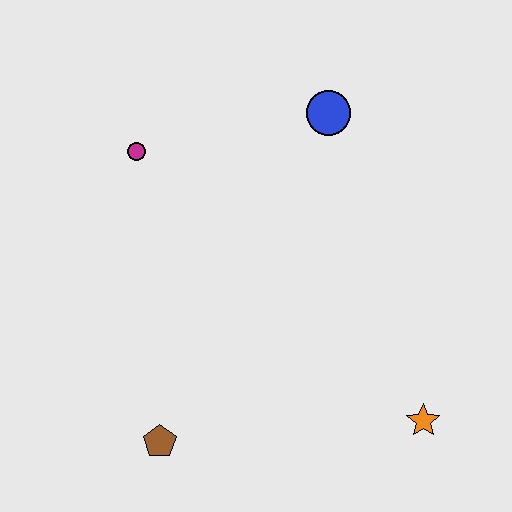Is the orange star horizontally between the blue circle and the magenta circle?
No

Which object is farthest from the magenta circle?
The orange star is farthest from the magenta circle.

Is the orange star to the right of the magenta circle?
Yes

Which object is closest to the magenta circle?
The blue circle is closest to the magenta circle.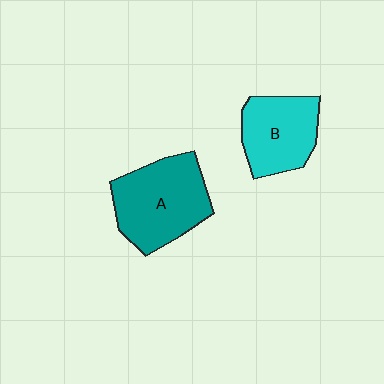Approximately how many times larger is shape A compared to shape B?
Approximately 1.3 times.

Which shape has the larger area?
Shape A (teal).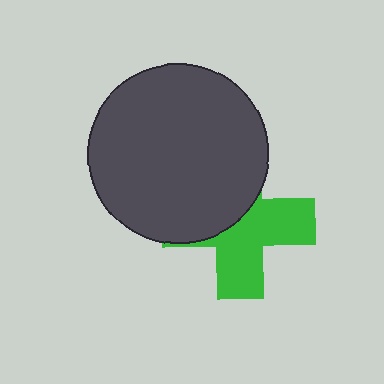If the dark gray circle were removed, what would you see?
You would see the complete green cross.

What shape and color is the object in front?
The object in front is a dark gray circle.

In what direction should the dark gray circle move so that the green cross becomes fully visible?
The dark gray circle should move toward the upper-left. That is the shortest direction to clear the overlap and leave the green cross fully visible.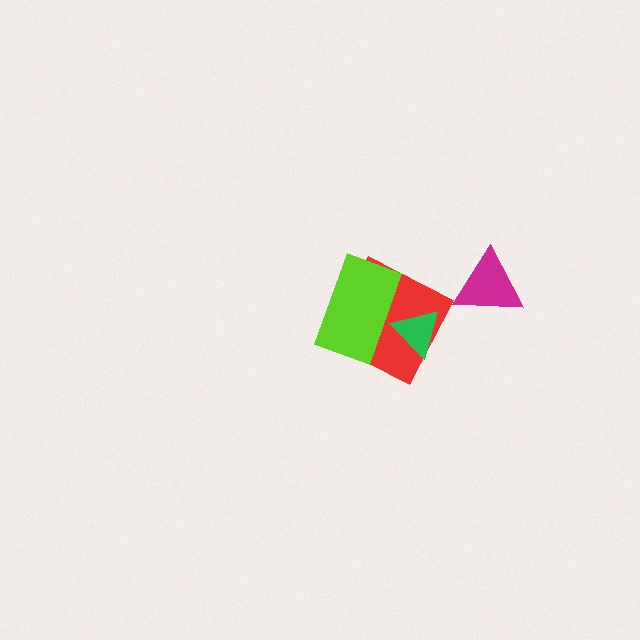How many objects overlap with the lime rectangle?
2 objects overlap with the lime rectangle.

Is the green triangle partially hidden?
Yes, it is partially covered by another shape.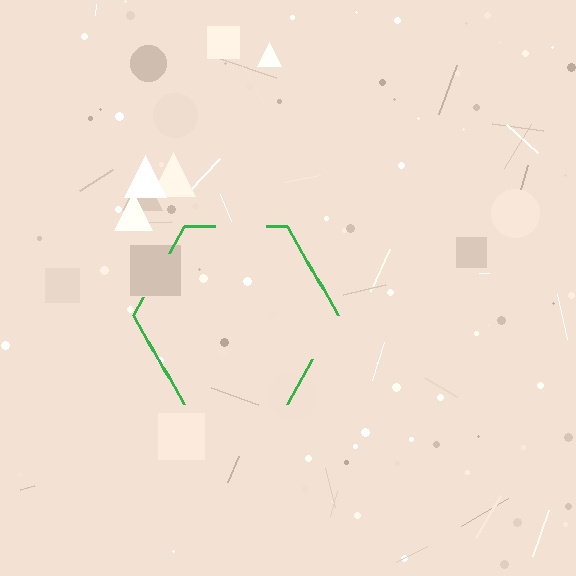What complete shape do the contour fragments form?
The contour fragments form a hexagon.